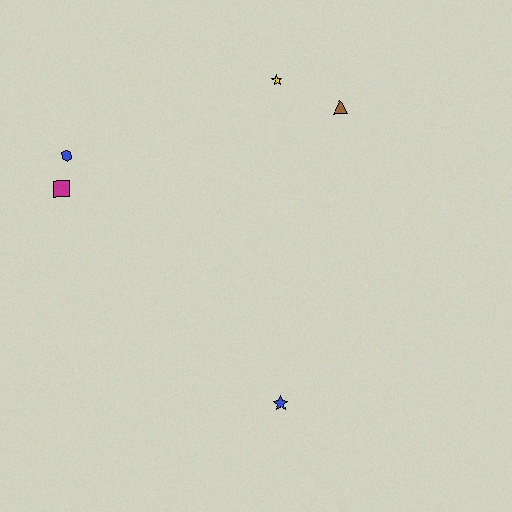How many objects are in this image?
There are 5 objects.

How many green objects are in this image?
There are no green objects.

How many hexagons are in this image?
There is 1 hexagon.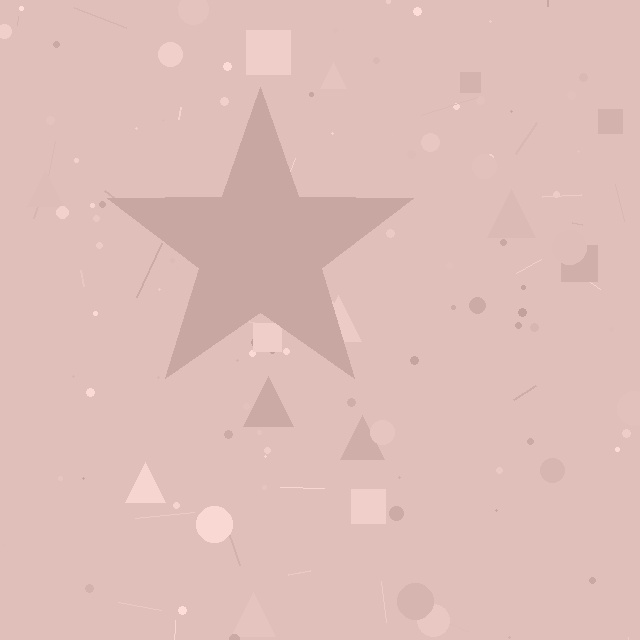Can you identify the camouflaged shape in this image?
The camouflaged shape is a star.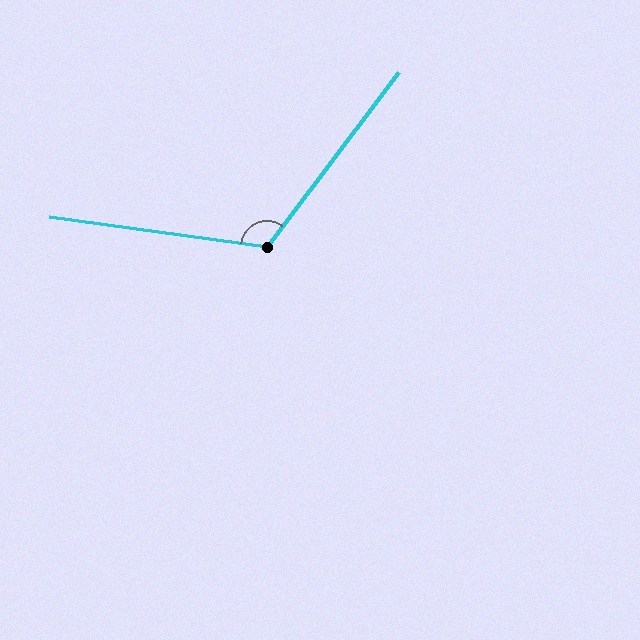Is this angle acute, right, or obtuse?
It is obtuse.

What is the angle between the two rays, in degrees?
Approximately 119 degrees.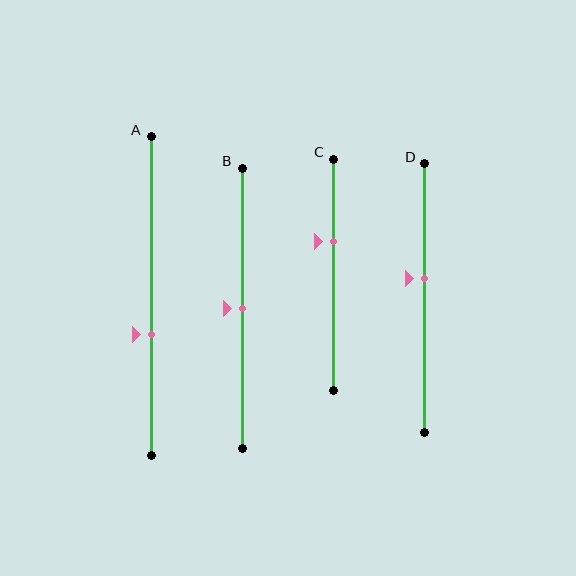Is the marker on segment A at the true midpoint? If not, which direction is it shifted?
No, the marker on segment A is shifted downward by about 12% of the segment length.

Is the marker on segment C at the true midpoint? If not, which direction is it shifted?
No, the marker on segment C is shifted upward by about 15% of the segment length.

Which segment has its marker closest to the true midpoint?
Segment B has its marker closest to the true midpoint.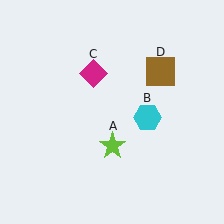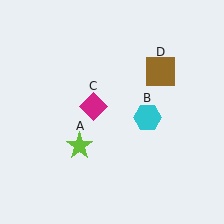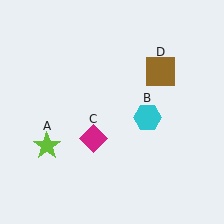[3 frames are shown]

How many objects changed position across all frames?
2 objects changed position: lime star (object A), magenta diamond (object C).